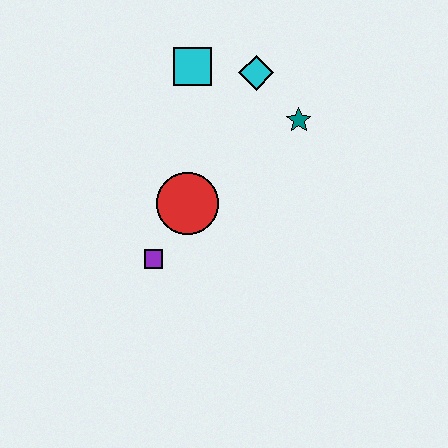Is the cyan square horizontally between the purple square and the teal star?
Yes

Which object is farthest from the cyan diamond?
The purple square is farthest from the cyan diamond.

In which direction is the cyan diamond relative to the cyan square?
The cyan diamond is to the right of the cyan square.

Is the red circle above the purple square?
Yes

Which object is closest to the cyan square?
The cyan diamond is closest to the cyan square.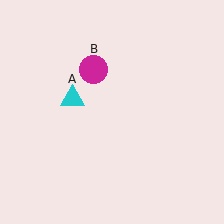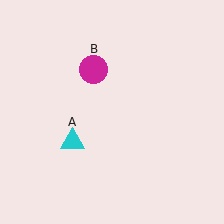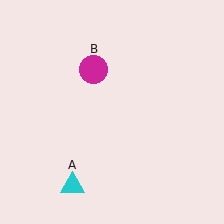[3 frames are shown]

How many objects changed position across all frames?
1 object changed position: cyan triangle (object A).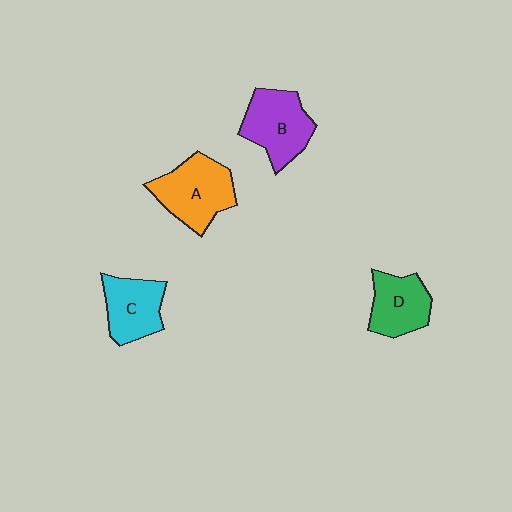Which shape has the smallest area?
Shape D (green).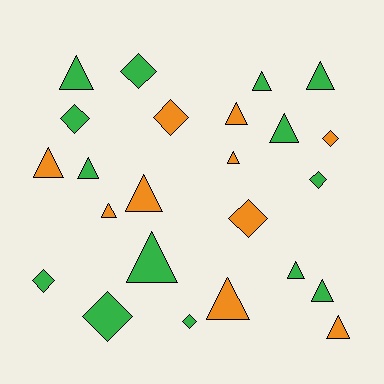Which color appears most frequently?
Green, with 14 objects.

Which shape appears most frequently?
Triangle, with 15 objects.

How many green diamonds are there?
There are 6 green diamonds.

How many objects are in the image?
There are 24 objects.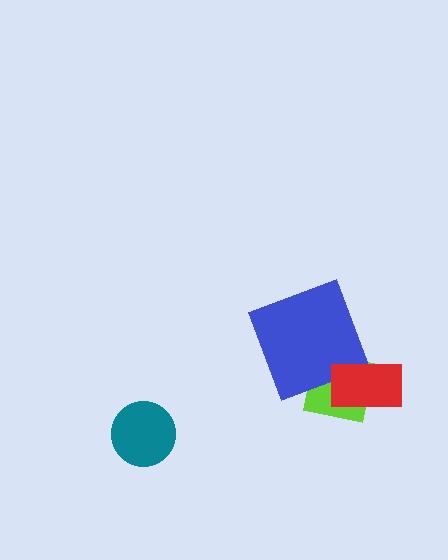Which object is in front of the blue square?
The red rectangle is in front of the blue square.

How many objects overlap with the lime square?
2 objects overlap with the lime square.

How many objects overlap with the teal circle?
0 objects overlap with the teal circle.